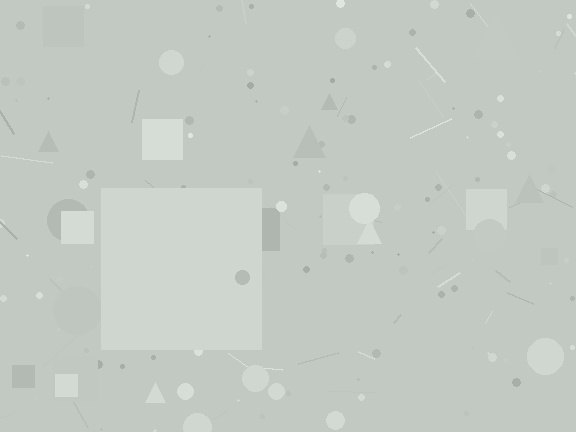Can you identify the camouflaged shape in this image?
The camouflaged shape is a square.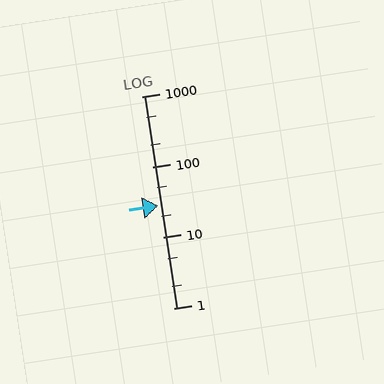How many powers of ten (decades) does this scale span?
The scale spans 3 decades, from 1 to 1000.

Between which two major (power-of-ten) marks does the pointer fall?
The pointer is between 10 and 100.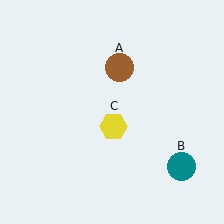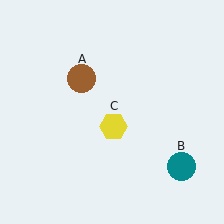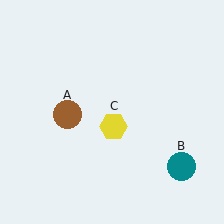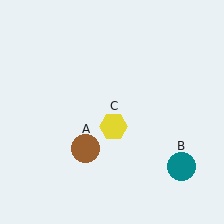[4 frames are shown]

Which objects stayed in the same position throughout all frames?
Teal circle (object B) and yellow hexagon (object C) remained stationary.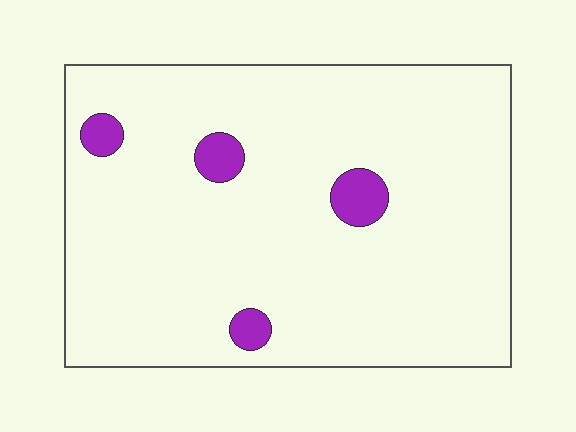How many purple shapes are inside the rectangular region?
4.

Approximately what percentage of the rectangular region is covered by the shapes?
Approximately 5%.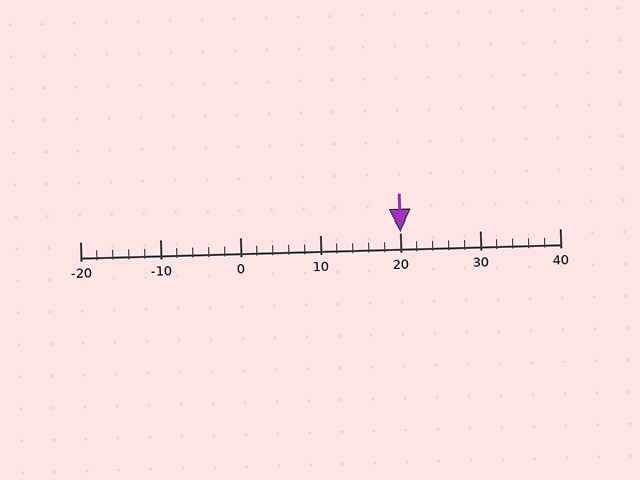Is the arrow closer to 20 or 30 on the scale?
The arrow is closer to 20.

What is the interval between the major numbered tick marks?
The major tick marks are spaced 10 units apart.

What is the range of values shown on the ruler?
The ruler shows values from -20 to 40.